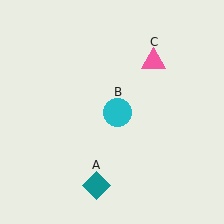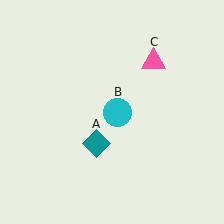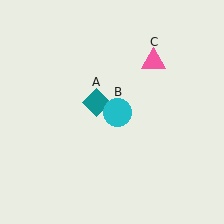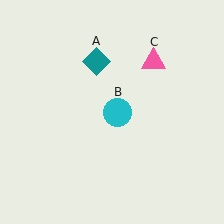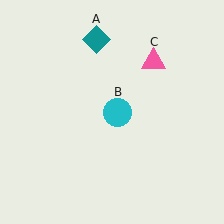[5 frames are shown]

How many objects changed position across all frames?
1 object changed position: teal diamond (object A).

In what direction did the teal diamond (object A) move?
The teal diamond (object A) moved up.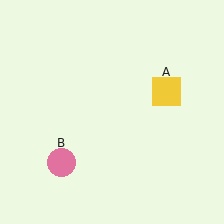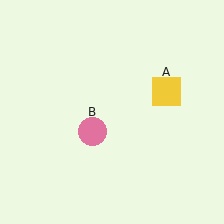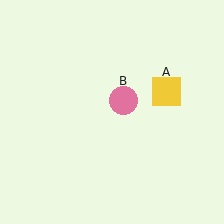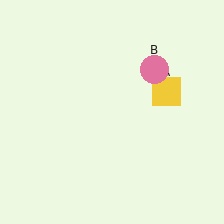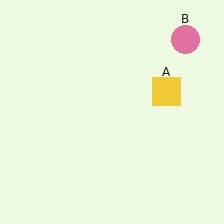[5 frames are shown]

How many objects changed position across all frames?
1 object changed position: pink circle (object B).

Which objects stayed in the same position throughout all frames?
Yellow square (object A) remained stationary.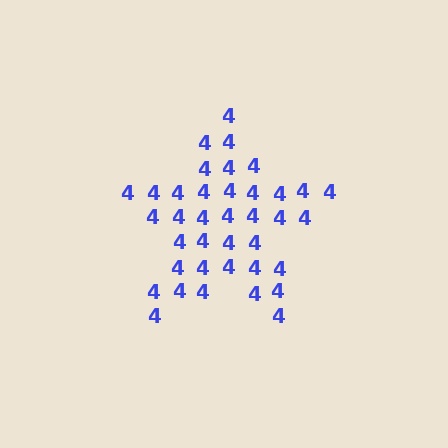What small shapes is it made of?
It is made of small digit 4's.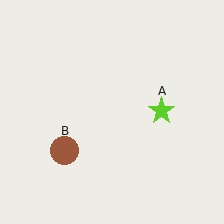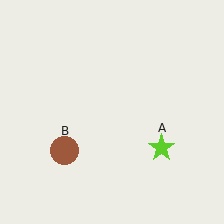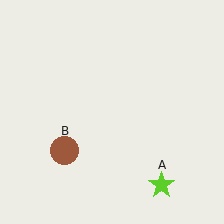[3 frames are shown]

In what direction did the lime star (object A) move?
The lime star (object A) moved down.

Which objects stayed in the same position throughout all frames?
Brown circle (object B) remained stationary.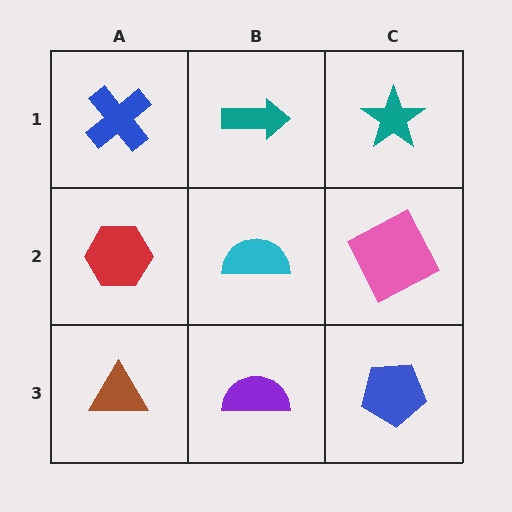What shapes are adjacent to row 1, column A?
A red hexagon (row 2, column A), a teal arrow (row 1, column B).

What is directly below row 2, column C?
A blue pentagon.